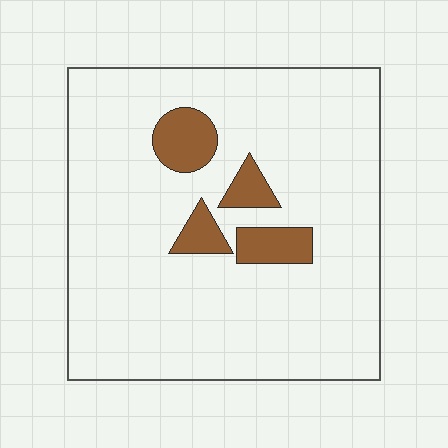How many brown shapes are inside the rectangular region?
4.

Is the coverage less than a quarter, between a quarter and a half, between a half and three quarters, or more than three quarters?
Less than a quarter.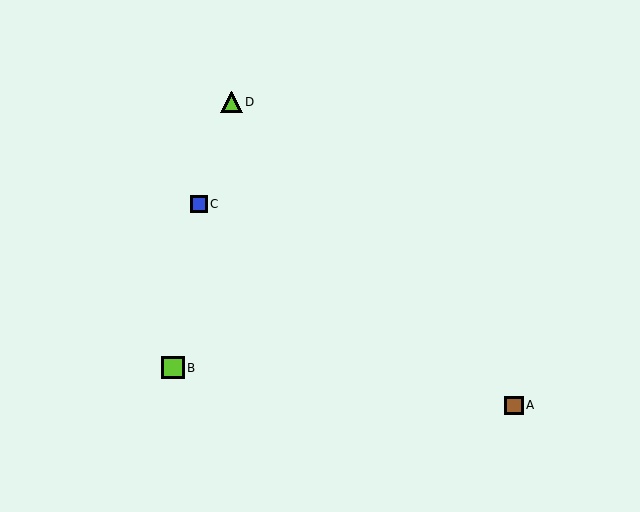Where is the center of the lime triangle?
The center of the lime triangle is at (232, 102).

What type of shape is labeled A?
Shape A is a brown square.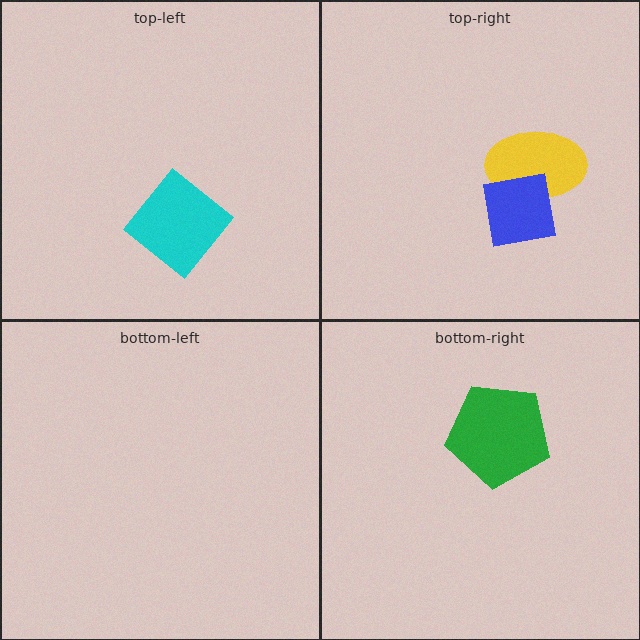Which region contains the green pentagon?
The bottom-right region.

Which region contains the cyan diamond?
The top-left region.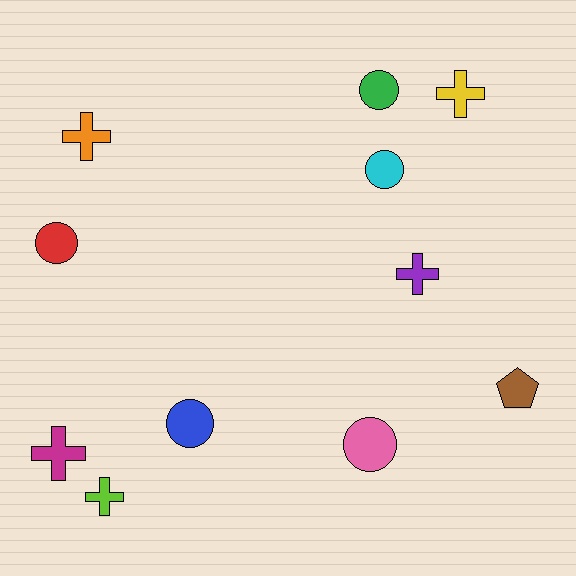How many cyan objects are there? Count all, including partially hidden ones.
There is 1 cyan object.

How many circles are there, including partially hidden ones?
There are 5 circles.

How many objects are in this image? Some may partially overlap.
There are 11 objects.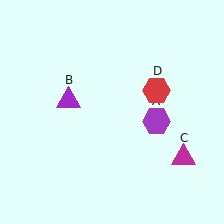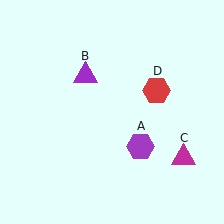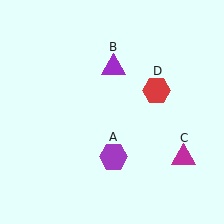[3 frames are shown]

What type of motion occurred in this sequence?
The purple hexagon (object A), purple triangle (object B) rotated clockwise around the center of the scene.